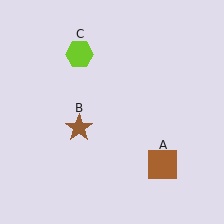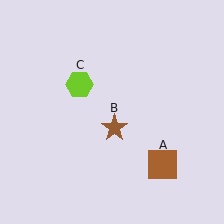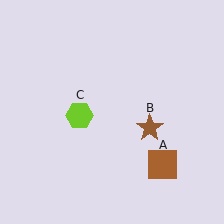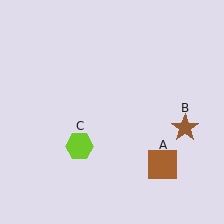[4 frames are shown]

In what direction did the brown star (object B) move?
The brown star (object B) moved right.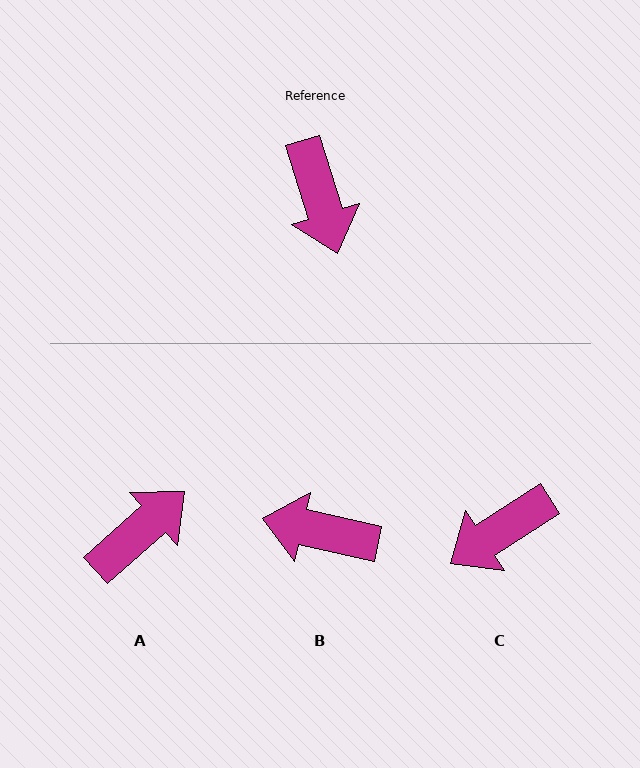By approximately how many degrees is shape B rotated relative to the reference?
Approximately 119 degrees clockwise.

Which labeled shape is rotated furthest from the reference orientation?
B, about 119 degrees away.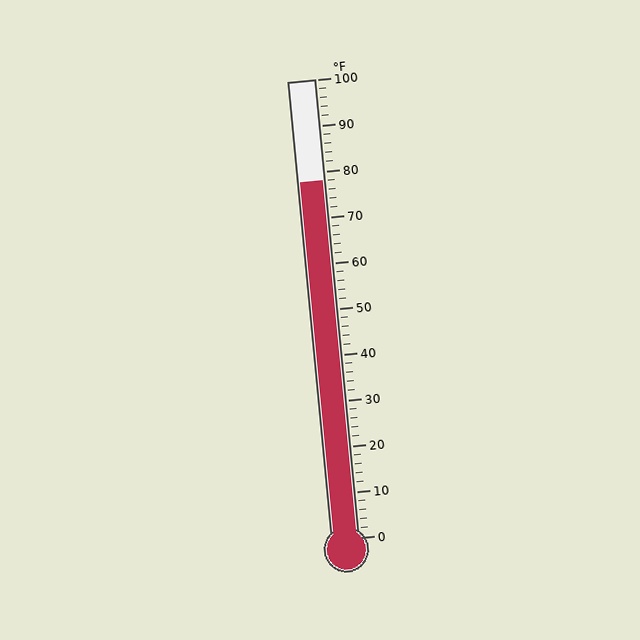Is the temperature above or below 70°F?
The temperature is above 70°F.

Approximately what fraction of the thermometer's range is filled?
The thermometer is filled to approximately 80% of its range.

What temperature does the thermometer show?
The thermometer shows approximately 78°F.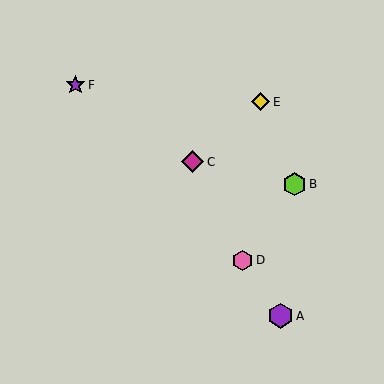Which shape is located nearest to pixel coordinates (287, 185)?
The lime hexagon (labeled B) at (294, 184) is nearest to that location.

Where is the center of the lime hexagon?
The center of the lime hexagon is at (294, 184).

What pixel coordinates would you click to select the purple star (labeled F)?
Click at (75, 85) to select the purple star F.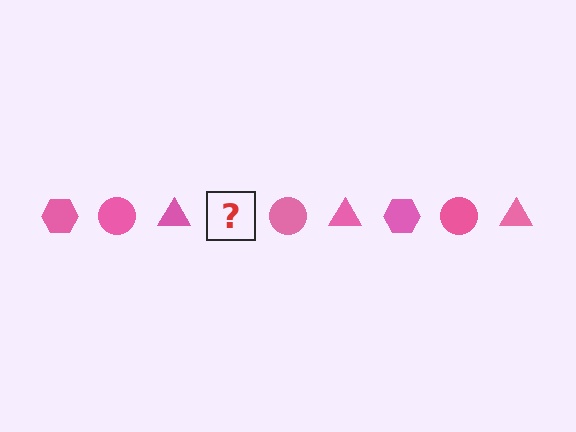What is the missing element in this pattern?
The missing element is a pink hexagon.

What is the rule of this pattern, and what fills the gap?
The rule is that the pattern cycles through hexagon, circle, triangle shapes in pink. The gap should be filled with a pink hexagon.